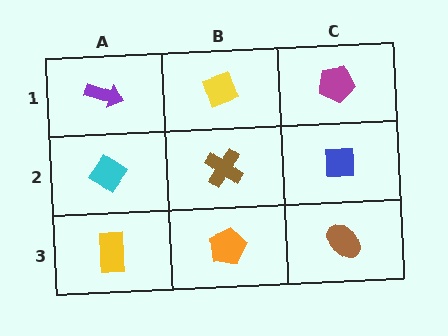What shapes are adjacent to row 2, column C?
A magenta pentagon (row 1, column C), a brown ellipse (row 3, column C), a brown cross (row 2, column B).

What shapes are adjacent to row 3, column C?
A blue square (row 2, column C), an orange pentagon (row 3, column B).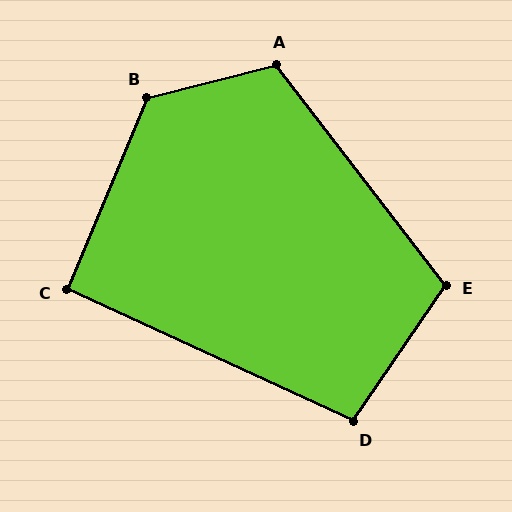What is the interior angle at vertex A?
Approximately 113 degrees (obtuse).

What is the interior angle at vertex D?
Approximately 99 degrees (obtuse).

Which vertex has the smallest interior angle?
C, at approximately 92 degrees.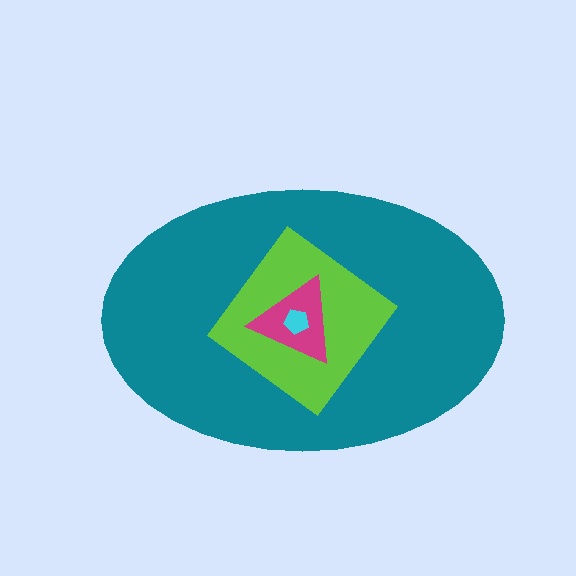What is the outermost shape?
The teal ellipse.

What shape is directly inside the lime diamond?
The magenta triangle.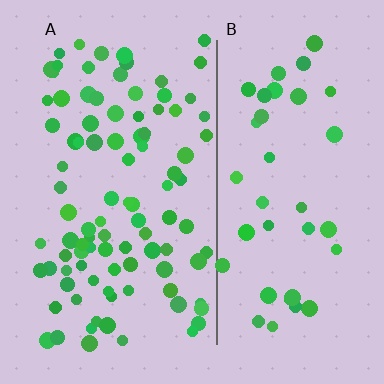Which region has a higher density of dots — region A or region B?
A (the left).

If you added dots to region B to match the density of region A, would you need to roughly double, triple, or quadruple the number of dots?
Approximately double.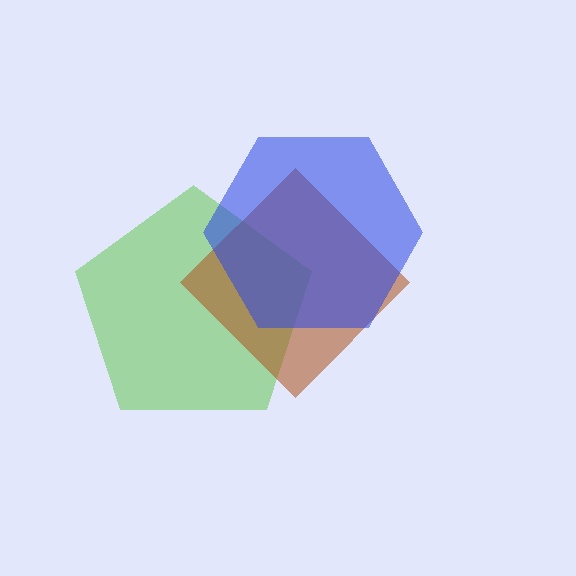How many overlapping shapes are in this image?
There are 3 overlapping shapes in the image.